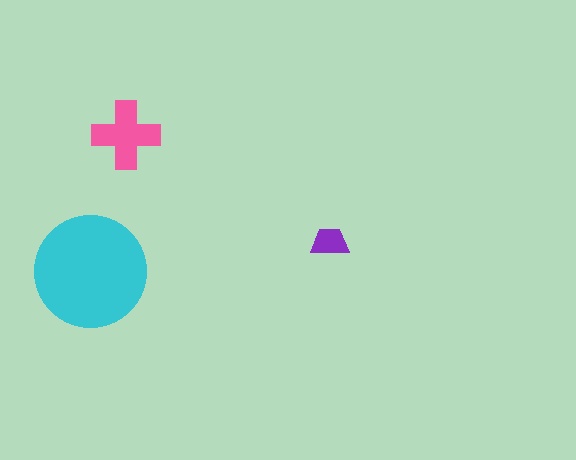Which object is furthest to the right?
The purple trapezoid is rightmost.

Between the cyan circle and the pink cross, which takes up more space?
The cyan circle.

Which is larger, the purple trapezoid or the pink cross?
The pink cross.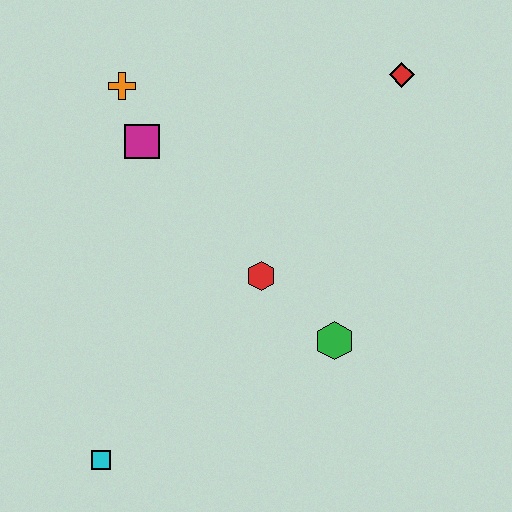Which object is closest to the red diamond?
The red hexagon is closest to the red diamond.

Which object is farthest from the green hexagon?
The orange cross is farthest from the green hexagon.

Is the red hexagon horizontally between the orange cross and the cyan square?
No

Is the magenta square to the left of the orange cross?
No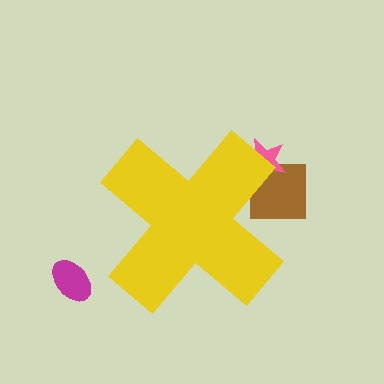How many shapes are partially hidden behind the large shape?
2 shapes are partially hidden.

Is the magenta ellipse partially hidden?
No, the magenta ellipse is fully visible.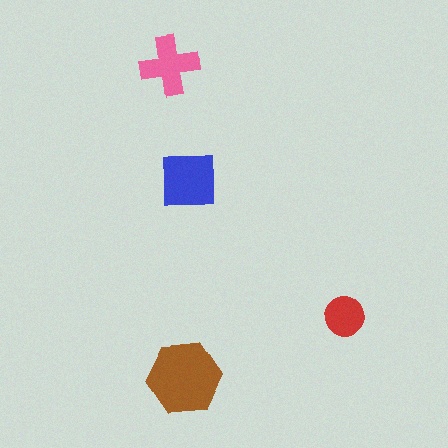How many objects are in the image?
There are 4 objects in the image.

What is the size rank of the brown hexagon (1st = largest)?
1st.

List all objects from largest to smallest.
The brown hexagon, the blue square, the pink cross, the red circle.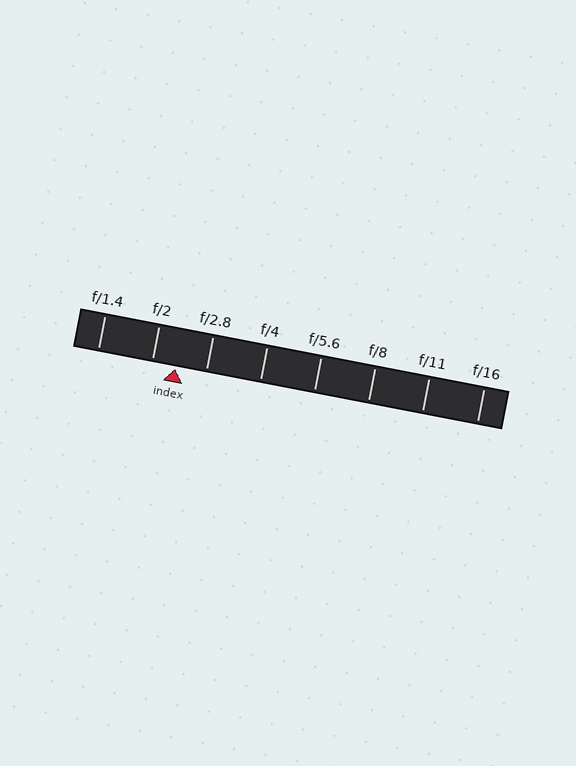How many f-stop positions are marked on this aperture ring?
There are 8 f-stop positions marked.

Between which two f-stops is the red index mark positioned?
The index mark is between f/2 and f/2.8.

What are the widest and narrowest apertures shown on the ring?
The widest aperture shown is f/1.4 and the narrowest is f/16.